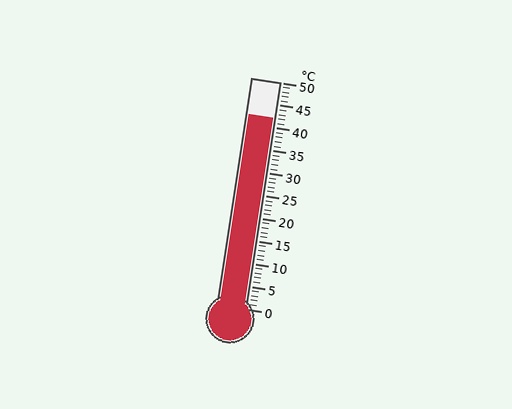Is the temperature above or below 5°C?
The temperature is above 5°C.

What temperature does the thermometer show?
The thermometer shows approximately 42°C.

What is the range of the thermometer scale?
The thermometer scale ranges from 0°C to 50°C.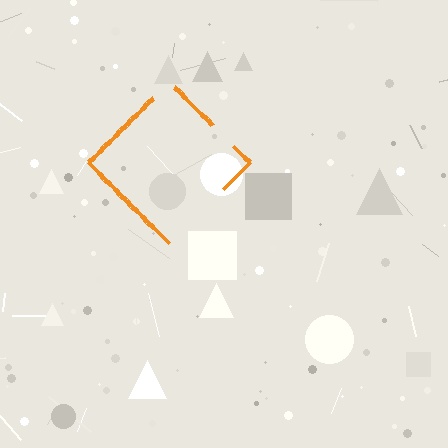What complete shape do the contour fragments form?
The contour fragments form a diamond.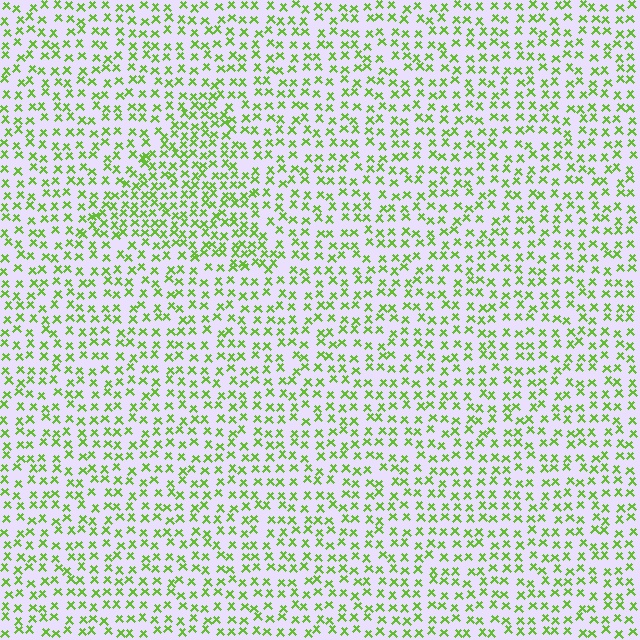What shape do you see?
I see a triangle.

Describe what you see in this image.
The image contains small lime elements arranged at two different densities. A triangle-shaped region is visible where the elements are more densely packed than the surrounding area.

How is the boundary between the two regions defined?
The boundary is defined by a change in element density (approximately 1.6x ratio). All elements are the same color, size, and shape.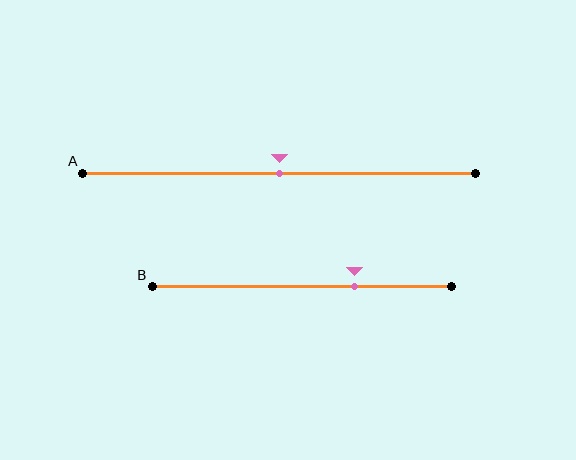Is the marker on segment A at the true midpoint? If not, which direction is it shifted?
Yes, the marker on segment A is at the true midpoint.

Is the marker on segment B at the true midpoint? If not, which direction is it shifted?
No, the marker on segment B is shifted to the right by about 18% of the segment length.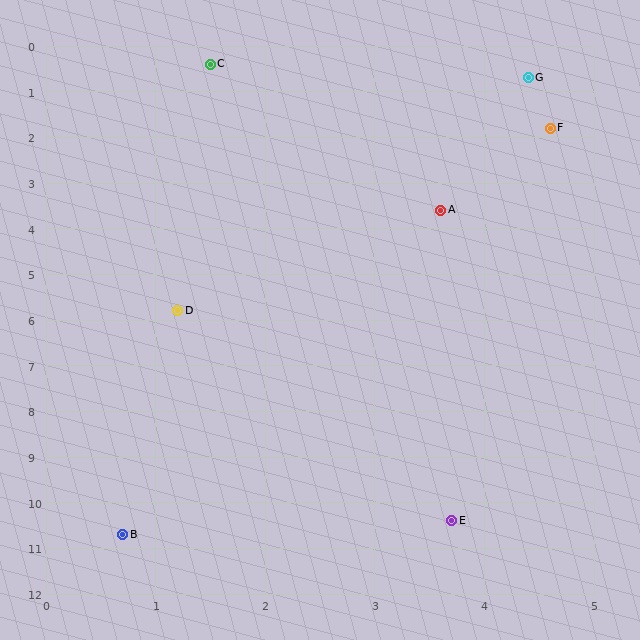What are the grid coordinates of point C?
Point C is at approximately (1.5, 0.4).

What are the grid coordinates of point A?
Point A is at approximately (3.6, 3.6).